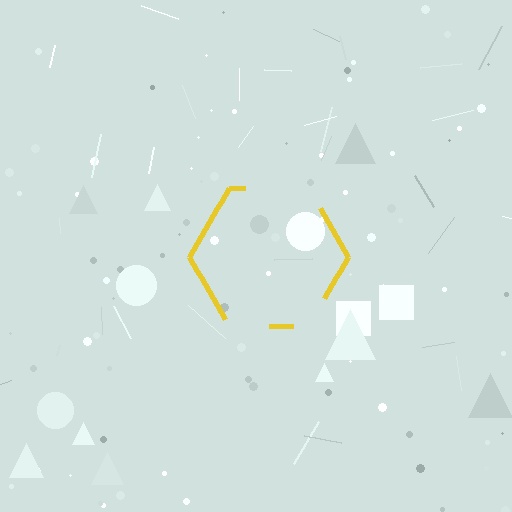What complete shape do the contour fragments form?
The contour fragments form a hexagon.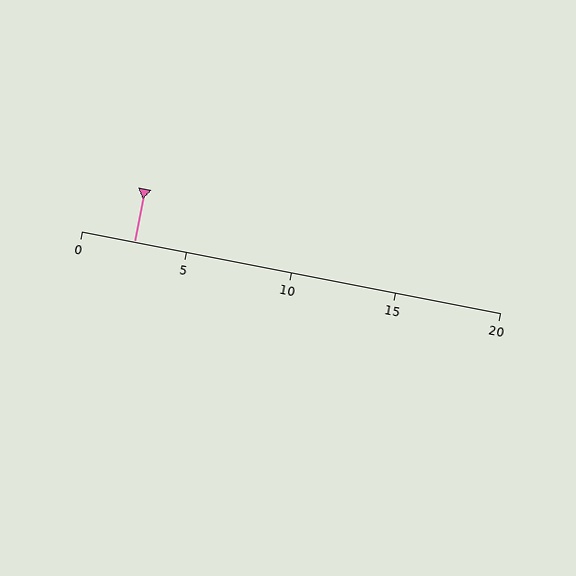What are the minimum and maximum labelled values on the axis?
The axis runs from 0 to 20.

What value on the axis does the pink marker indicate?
The marker indicates approximately 2.5.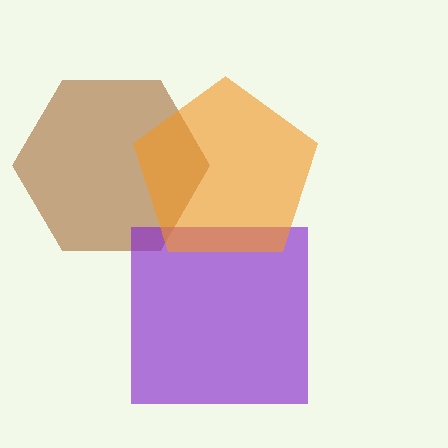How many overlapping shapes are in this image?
There are 3 overlapping shapes in the image.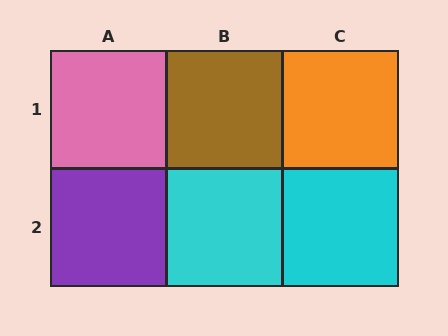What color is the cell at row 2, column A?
Purple.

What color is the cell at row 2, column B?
Cyan.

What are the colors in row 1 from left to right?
Pink, brown, orange.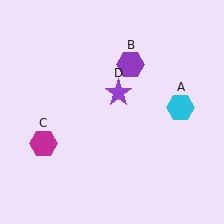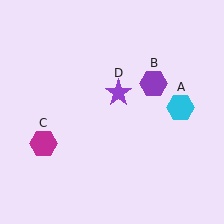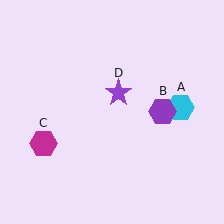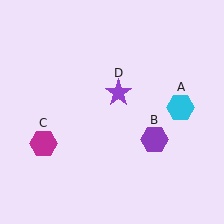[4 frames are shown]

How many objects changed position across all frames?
1 object changed position: purple hexagon (object B).